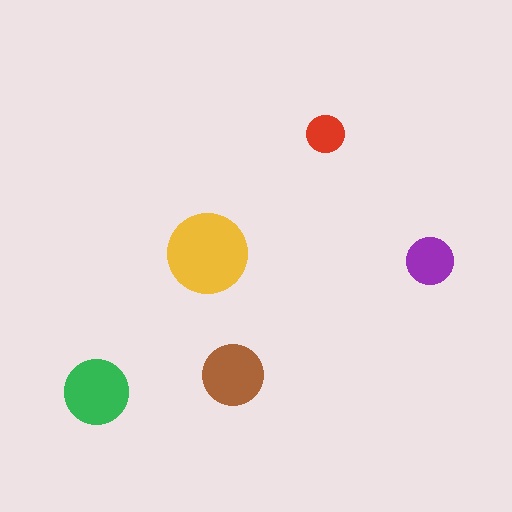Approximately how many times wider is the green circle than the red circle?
About 1.5 times wider.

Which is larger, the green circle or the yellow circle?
The yellow one.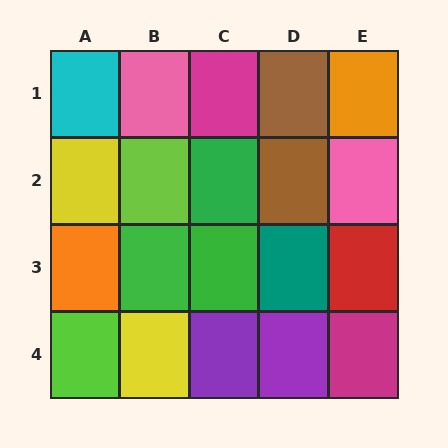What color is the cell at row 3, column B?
Green.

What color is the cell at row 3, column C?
Green.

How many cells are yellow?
2 cells are yellow.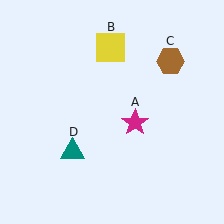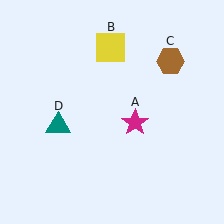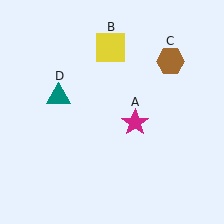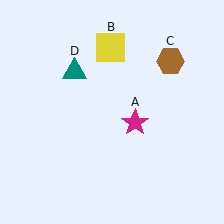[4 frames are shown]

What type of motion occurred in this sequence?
The teal triangle (object D) rotated clockwise around the center of the scene.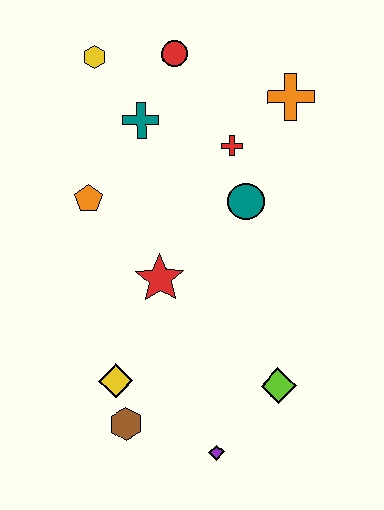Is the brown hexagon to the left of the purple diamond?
Yes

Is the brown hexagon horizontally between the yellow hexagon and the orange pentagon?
No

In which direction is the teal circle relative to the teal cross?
The teal circle is to the right of the teal cross.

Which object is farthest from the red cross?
The purple diamond is farthest from the red cross.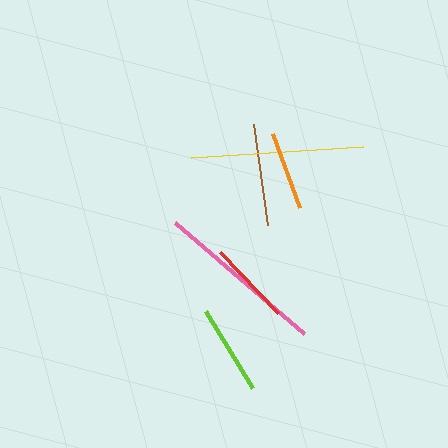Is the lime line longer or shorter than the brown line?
The brown line is longer than the lime line.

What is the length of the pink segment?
The pink segment is approximately 170 pixels long.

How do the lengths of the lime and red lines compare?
The lime and red lines are approximately the same length.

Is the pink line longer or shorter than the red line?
The pink line is longer than the red line.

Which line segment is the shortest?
The orange line is the shortest at approximately 79 pixels.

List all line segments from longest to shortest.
From longest to shortest: yellow, pink, brown, lime, red, orange.